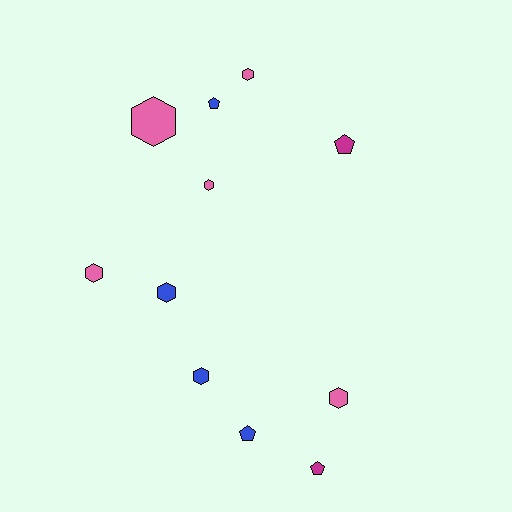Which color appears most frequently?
Pink, with 5 objects.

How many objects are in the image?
There are 11 objects.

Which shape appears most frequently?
Hexagon, with 7 objects.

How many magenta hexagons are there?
There are no magenta hexagons.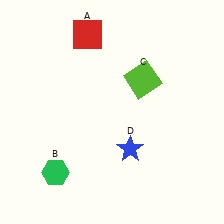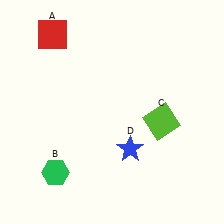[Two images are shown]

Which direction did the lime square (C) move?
The lime square (C) moved down.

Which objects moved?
The objects that moved are: the red square (A), the lime square (C).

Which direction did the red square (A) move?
The red square (A) moved left.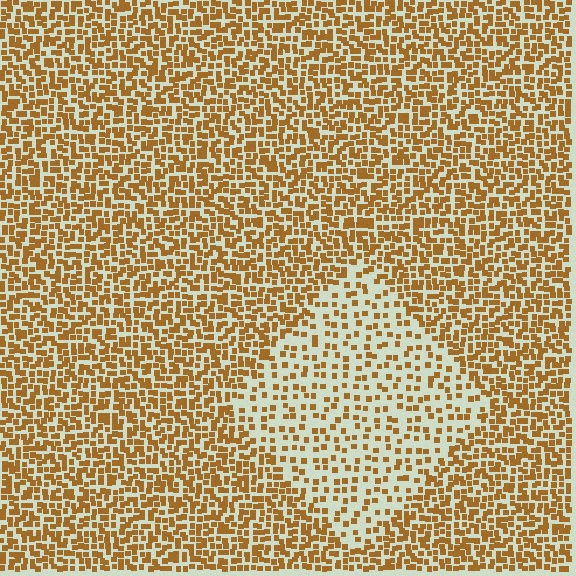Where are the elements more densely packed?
The elements are more densely packed outside the diamond boundary.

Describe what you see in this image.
The image contains small brown elements arranged at two different densities. A diamond-shaped region is visible where the elements are less densely packed than the surrounding area.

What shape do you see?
I see a diamond.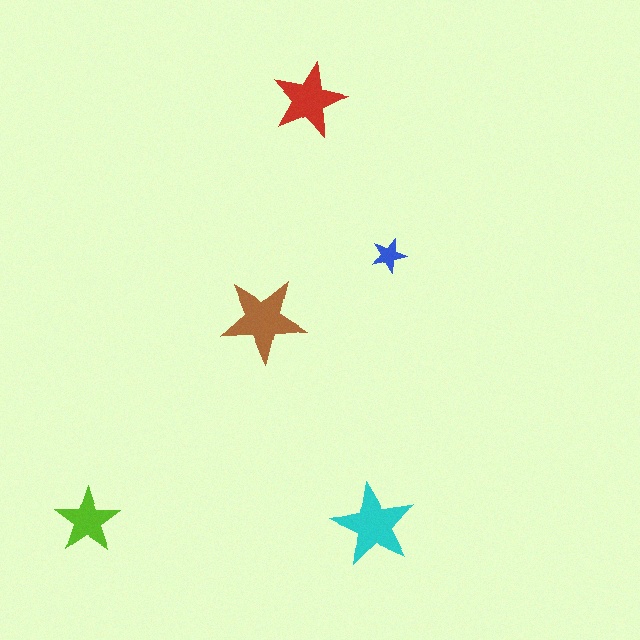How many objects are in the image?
There are 5 objects in the image.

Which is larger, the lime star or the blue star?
The lime one.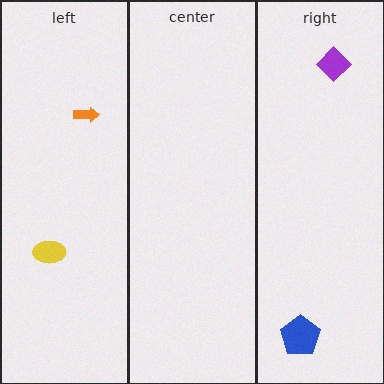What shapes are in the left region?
The orange arrow, the yellow ellipse.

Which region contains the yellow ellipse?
The left region.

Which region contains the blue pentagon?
The right region.